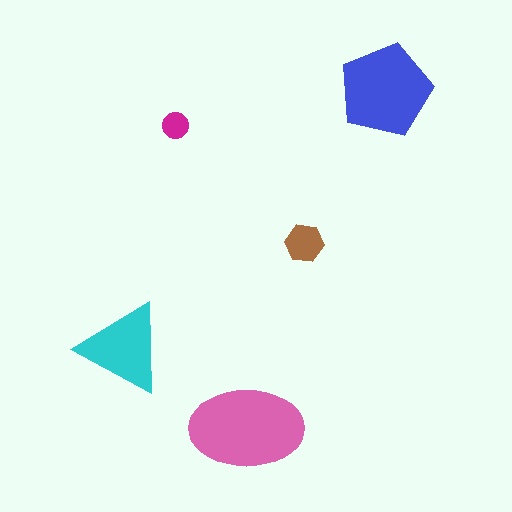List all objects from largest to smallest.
The pink ellipse, the blue pentagon, the cyan triangle, the brown hexagon, the magenta circle.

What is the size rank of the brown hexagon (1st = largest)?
4th.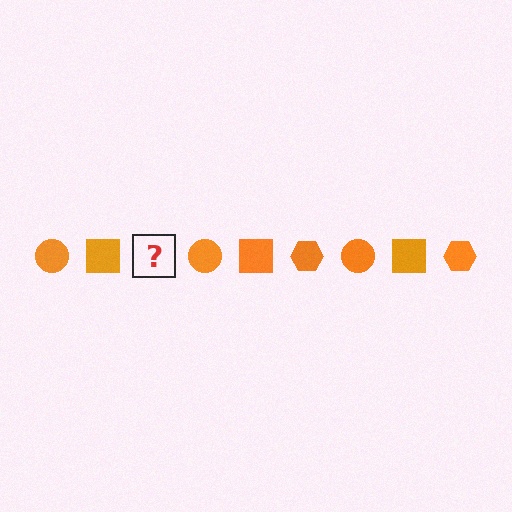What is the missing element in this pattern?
The missing element is an orange hexagon.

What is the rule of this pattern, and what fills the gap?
The rule is that the pattern cycles through circle, square, hexagon shapes in orange. The gap should be filled with an orange hexagon.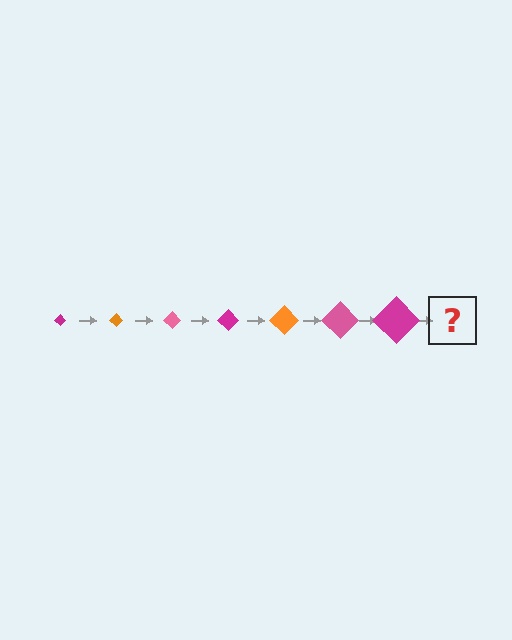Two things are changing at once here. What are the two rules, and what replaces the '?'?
The two rules are that the diamond grows larger each step and the color cycles through magenta, orange, and pink. The '?' should be an orange diamond, larger than the previous one.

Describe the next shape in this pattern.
It should be an orange diamond, larger than the previous one.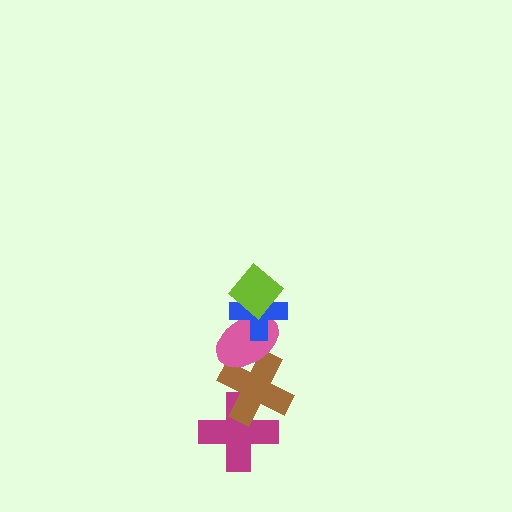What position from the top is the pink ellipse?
The pink ellipse is 3rd from the top.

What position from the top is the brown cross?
The brown cross is 4th from the top.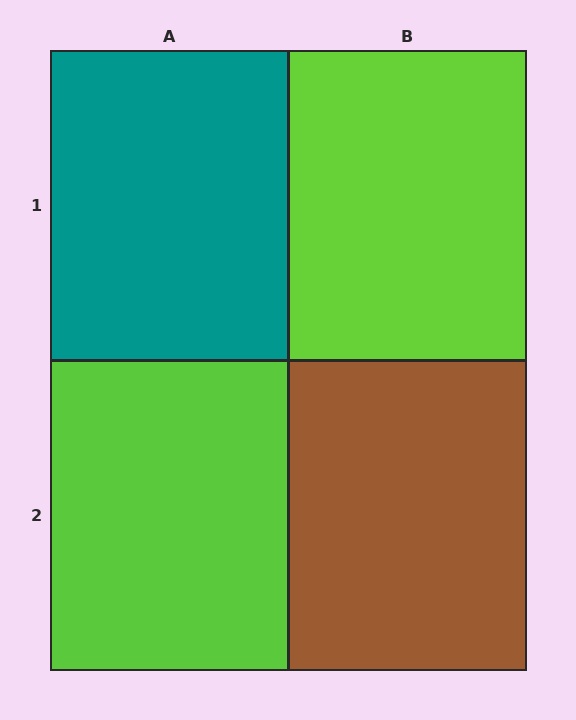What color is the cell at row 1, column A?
Teal.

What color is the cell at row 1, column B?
Lime.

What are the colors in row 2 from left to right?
Lime, brown.